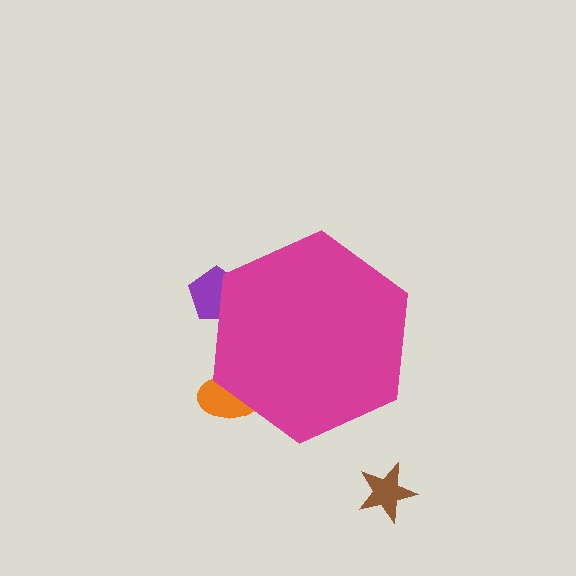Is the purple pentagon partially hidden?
Yes, the purple pentagon is partially hidden behind the magenta hexagon.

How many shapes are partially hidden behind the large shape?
2 shapes are partially hidden.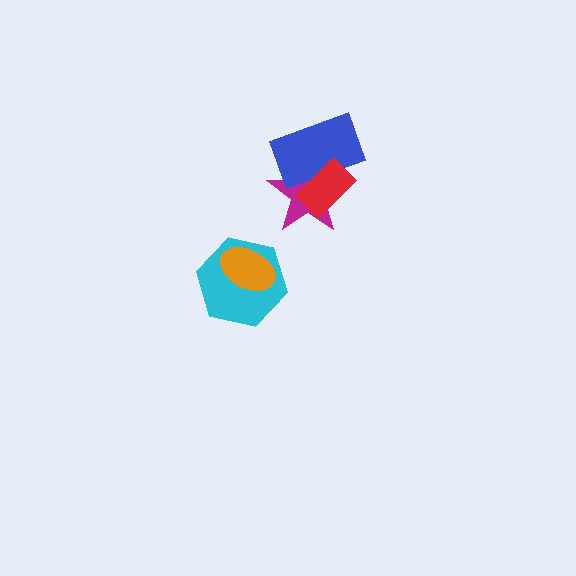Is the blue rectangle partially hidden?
Yes, it is partially covered by another shape.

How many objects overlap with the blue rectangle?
2 objects overlap with the blue rectangle.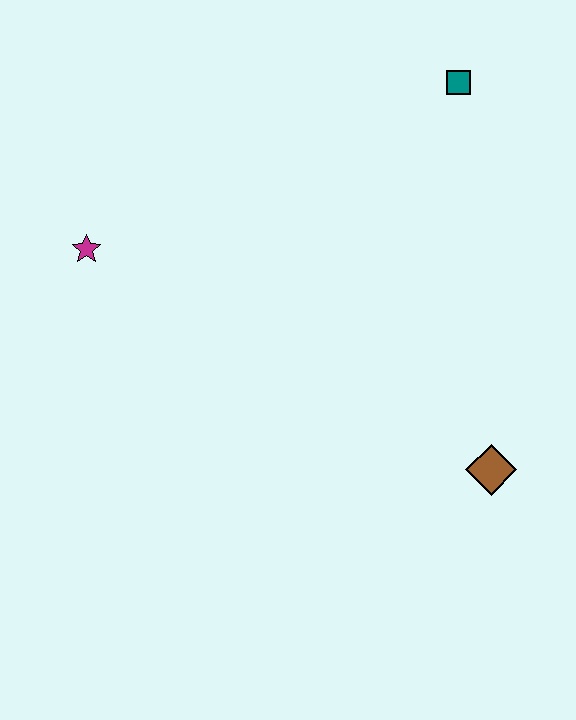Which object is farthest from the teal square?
The magenta star is farthest from the teal square.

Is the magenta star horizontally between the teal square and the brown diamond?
No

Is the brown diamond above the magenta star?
No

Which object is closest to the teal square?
The brown diamond is closest to the teal square.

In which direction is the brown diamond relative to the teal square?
The brown diamond is below the teal square.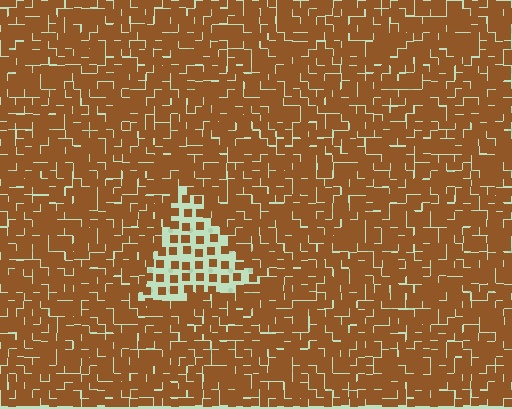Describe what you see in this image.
The image contains small brown elements arranged at two different densities. A triangle-shaped region is visible where the elements are less densely packed than the surrounding area.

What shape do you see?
I see a triangle.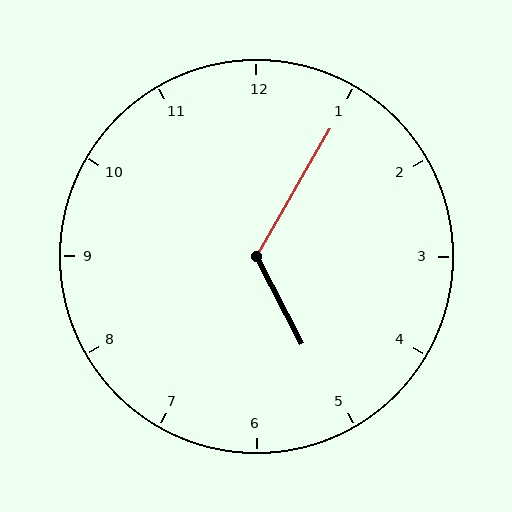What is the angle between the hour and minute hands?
Approximately 122 degrees.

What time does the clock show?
5:05.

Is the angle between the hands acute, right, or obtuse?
It is obtuse.